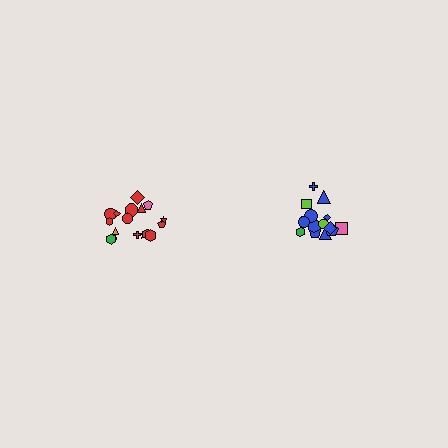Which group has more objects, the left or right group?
The left group.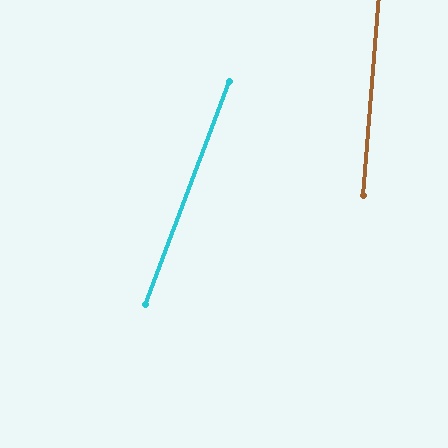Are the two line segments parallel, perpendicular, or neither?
Neither parallel nor perpendicular — they differ by about 16°.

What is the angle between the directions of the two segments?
Approximately 16 degrees.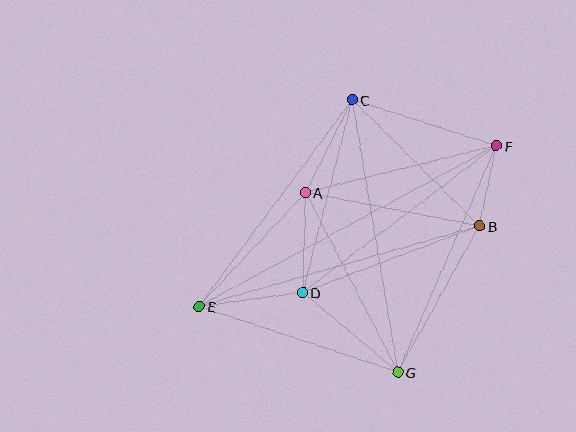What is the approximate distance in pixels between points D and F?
The distance between D and F is approximately 243 pixels.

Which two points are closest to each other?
Points B and F are closest to each other.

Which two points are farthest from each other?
Points E and F are farthest from each other.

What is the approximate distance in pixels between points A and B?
The distance between A and B is approximately 178 pixels.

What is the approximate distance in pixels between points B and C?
The distance between B and C is approximately 180 pixels.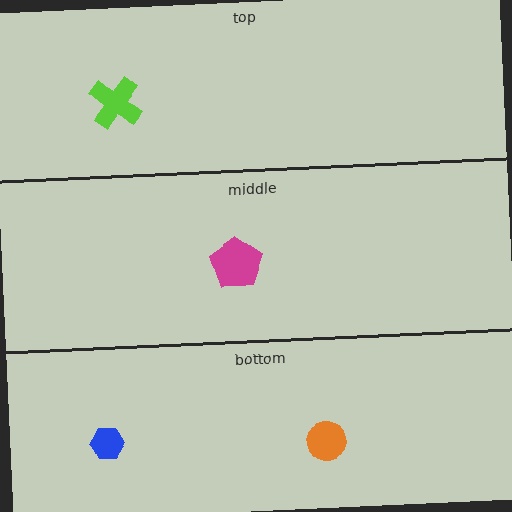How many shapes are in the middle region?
1.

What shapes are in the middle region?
The magenta pentagon.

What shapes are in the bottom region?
The blue hexagon, the orange circle.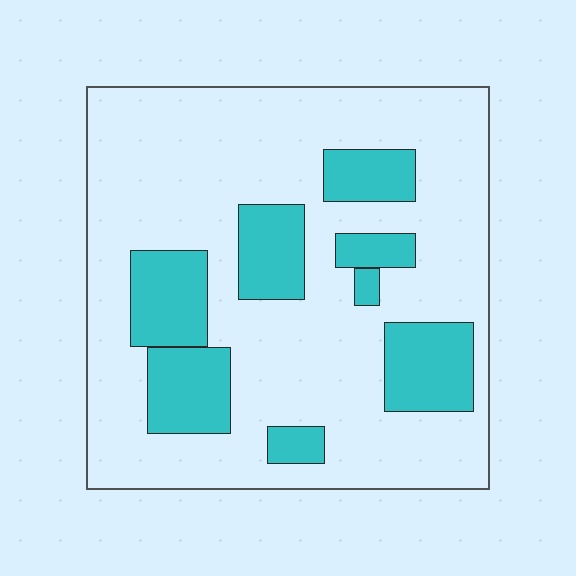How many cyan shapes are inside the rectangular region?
8.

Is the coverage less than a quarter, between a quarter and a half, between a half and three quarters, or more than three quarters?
Less than a quarter.